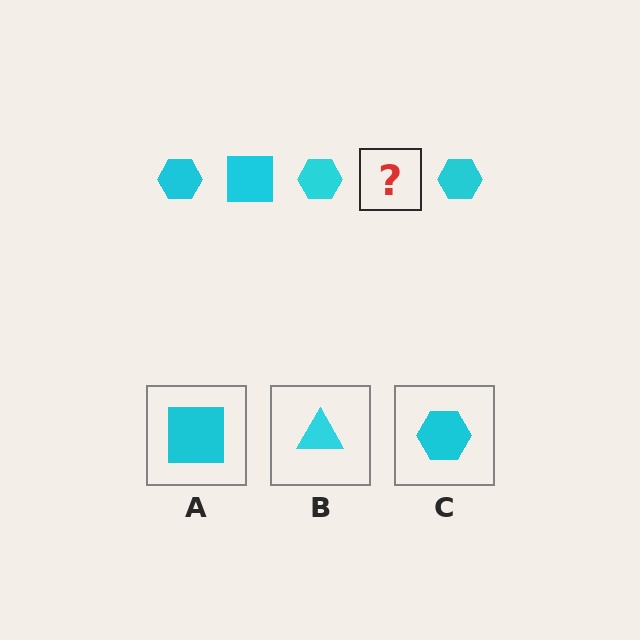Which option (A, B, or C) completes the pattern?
A.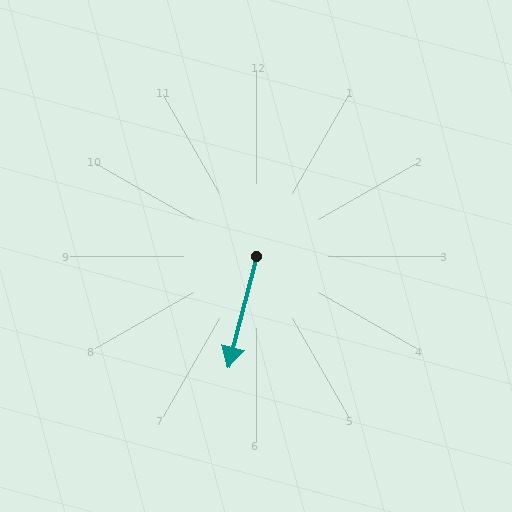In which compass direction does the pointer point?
South.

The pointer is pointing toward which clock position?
Roughly 6 o'clock.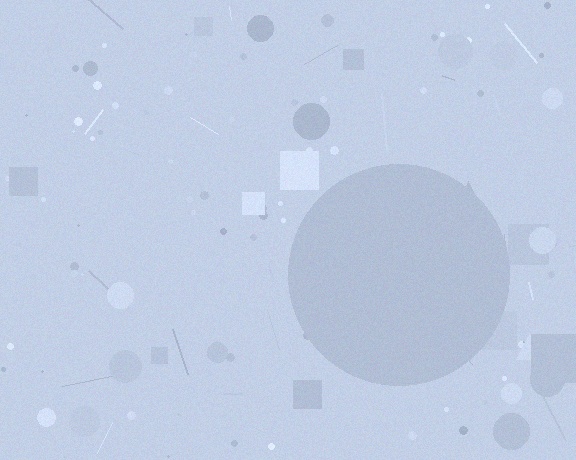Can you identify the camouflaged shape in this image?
The camouflaged shape is a circle.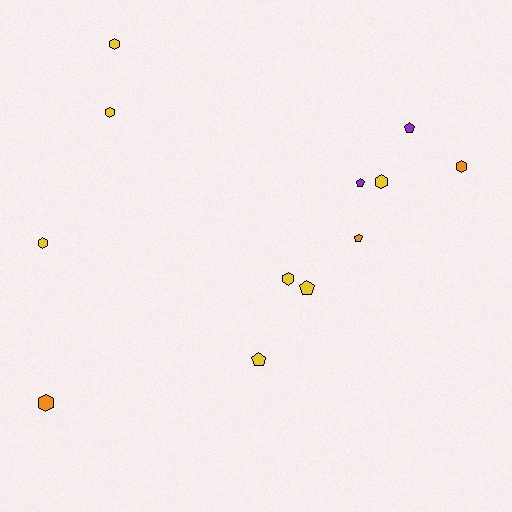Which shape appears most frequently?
Hexagon, with 7 objects.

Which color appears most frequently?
Yellow, with 7 objects.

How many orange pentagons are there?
There is 1 orange pentagon.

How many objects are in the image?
There are 12 objects.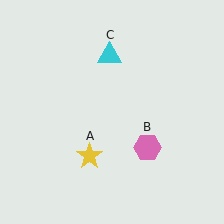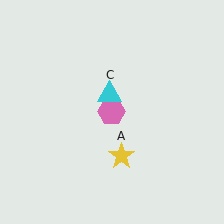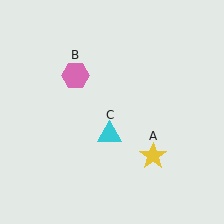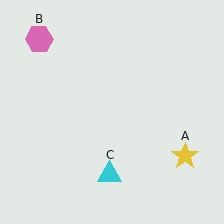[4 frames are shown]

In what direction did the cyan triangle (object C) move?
The cyan triangle (object C) moved down.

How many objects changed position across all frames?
3 objects changed position: yellow star (object A), pink hexagon (object B), cyan triangle (object C).